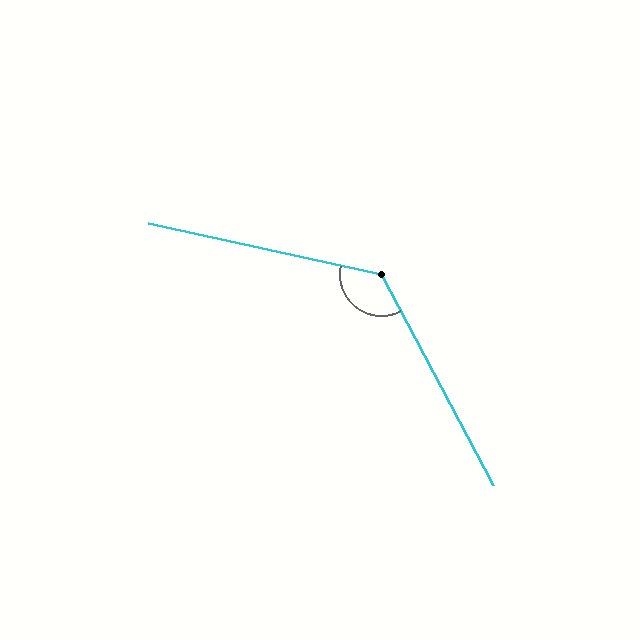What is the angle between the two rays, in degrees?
Approximately 130 degrees.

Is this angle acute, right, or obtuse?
It is obtuse.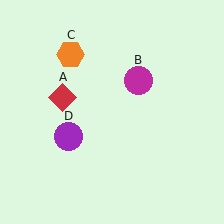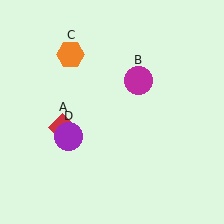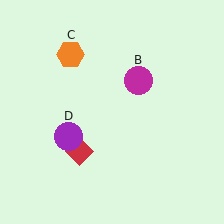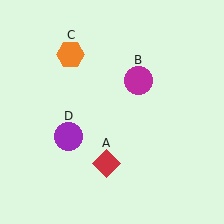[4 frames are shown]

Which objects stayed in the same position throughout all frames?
Magenta circle (object B) and orange hexagon (object C) and purple circle (object D) remained stationary.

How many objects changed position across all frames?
1 object changed position: red diamond (object A).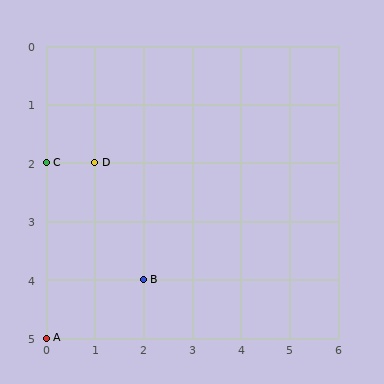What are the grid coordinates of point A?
Point A is at grid coordinates (0, 5).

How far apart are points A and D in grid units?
Points A and D are 1 column and 3 rows apart (about 3.2 grid units diagonally).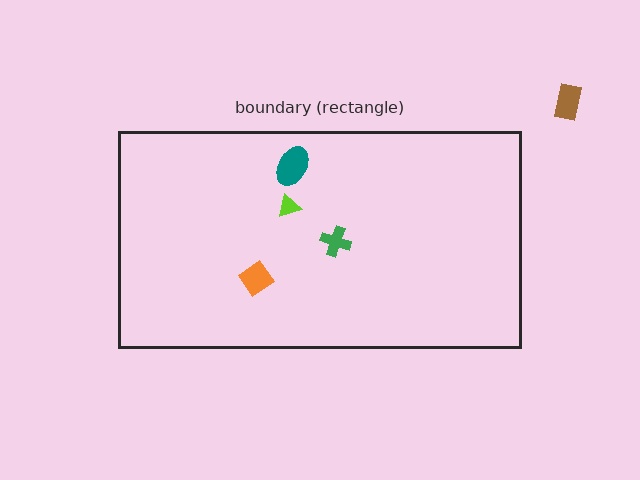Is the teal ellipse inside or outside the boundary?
Inside.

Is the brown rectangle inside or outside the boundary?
Outside.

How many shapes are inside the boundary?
4 inside, 1 outside.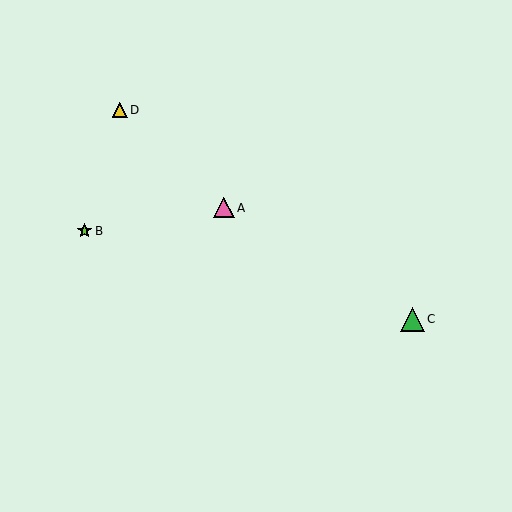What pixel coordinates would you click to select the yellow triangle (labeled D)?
Click at (120, 110) to select the yellow triangle D.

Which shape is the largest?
The green triangle (labeled C) is the largest.